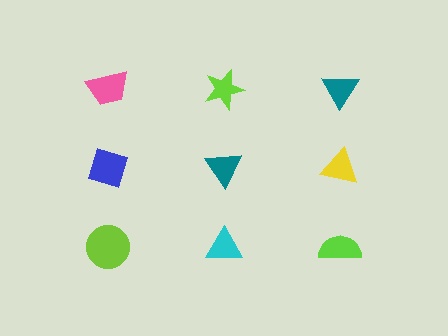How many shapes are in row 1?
3 shapes.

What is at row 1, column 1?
A pink trapezoid.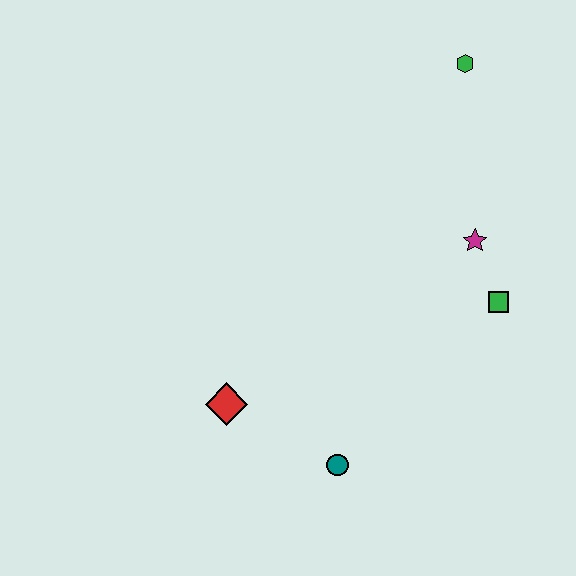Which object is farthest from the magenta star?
The red diamond is farthest from the magenta star.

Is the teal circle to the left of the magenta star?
Yes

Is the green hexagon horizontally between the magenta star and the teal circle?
Yes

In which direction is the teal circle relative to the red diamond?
The teal circle is to the right of the red diamond.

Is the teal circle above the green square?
No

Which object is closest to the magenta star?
The green square is closest to the magenta star.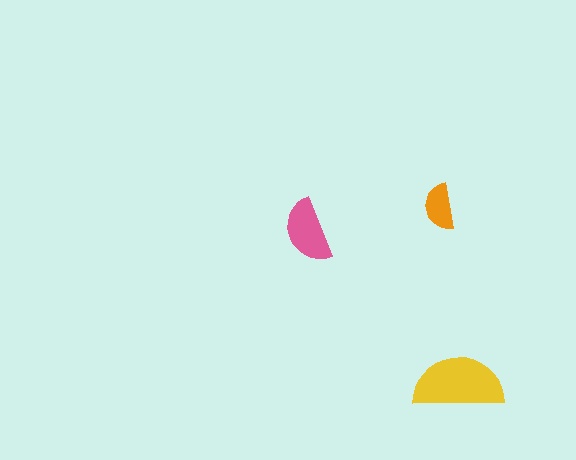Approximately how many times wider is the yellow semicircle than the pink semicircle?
About 1.5 times wider.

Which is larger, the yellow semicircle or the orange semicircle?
The yellow one.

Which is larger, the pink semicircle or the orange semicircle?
The pink one.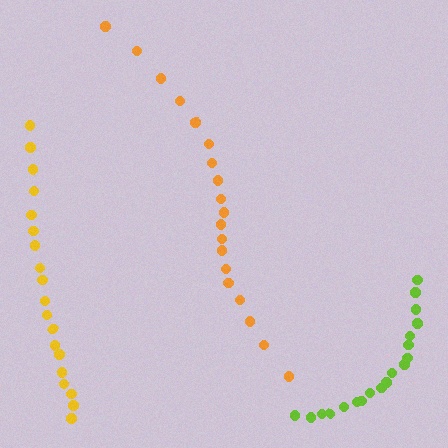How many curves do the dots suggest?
There are 3 distinct paths.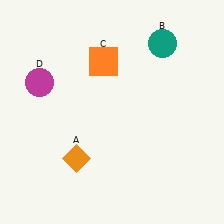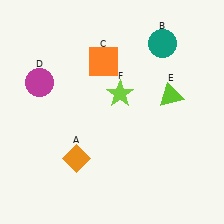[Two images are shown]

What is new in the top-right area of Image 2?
A lime star (F) was added in the top-right area of Image 2.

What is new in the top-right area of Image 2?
A lime triangle (E) was added in the top-right area of Image 2.